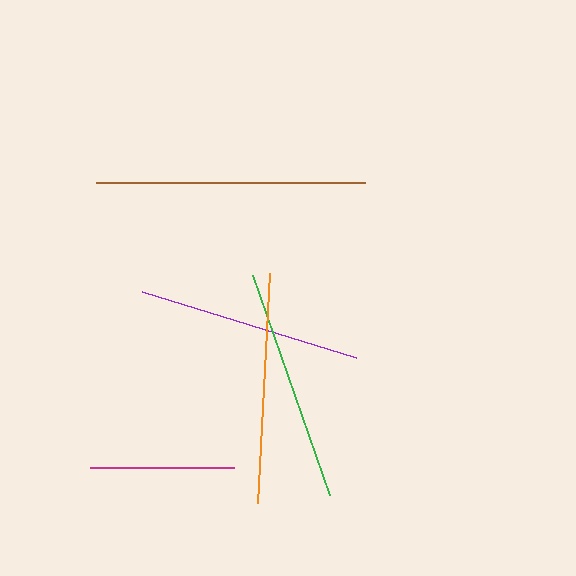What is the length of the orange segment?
The orange segment is approximately 231 pixels long.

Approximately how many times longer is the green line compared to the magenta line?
The green line is approximately 1.6 times the length of the magenta line.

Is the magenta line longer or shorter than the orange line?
The orange line is longer than the magenta line.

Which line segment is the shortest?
The magenta line is the shortest at approximately 144 pixels.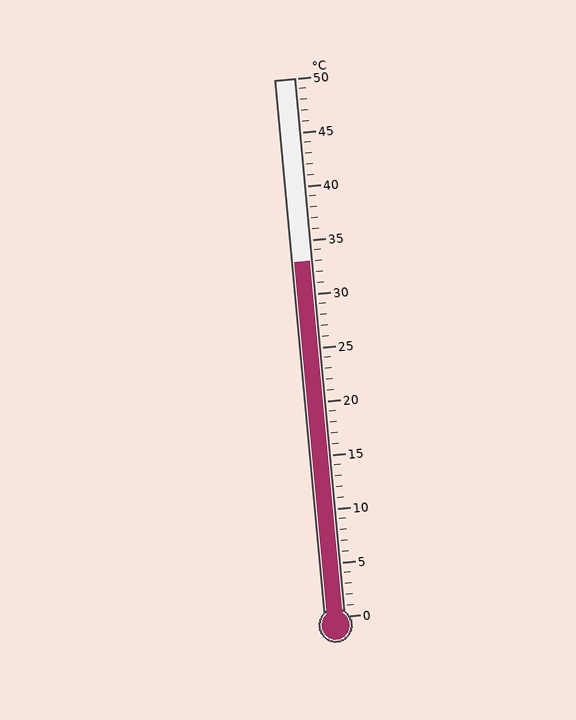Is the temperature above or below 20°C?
The temperature is above 20°C.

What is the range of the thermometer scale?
The thermometer scale ranges from 0°C to 50°C.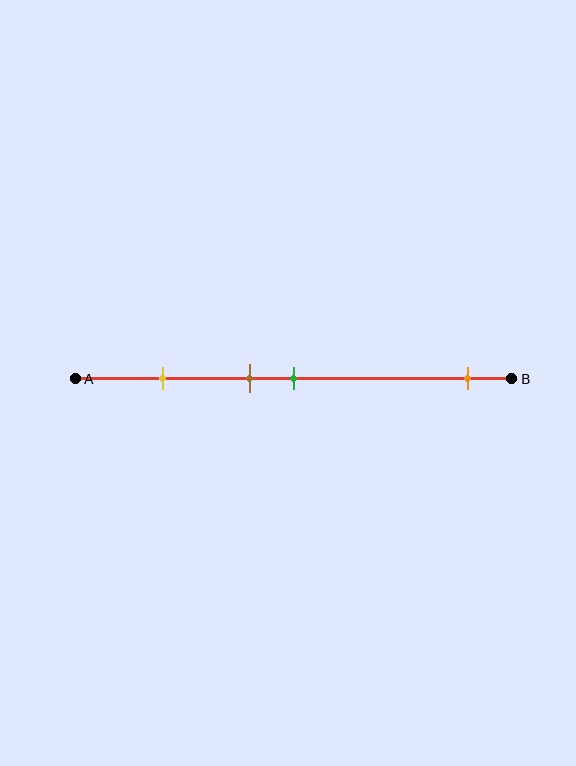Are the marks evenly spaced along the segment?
No, the marks are not evenly spaced.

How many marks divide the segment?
There are 4 marks dividing the segment.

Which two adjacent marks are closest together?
The brown and green marks are the closest adjacent pair.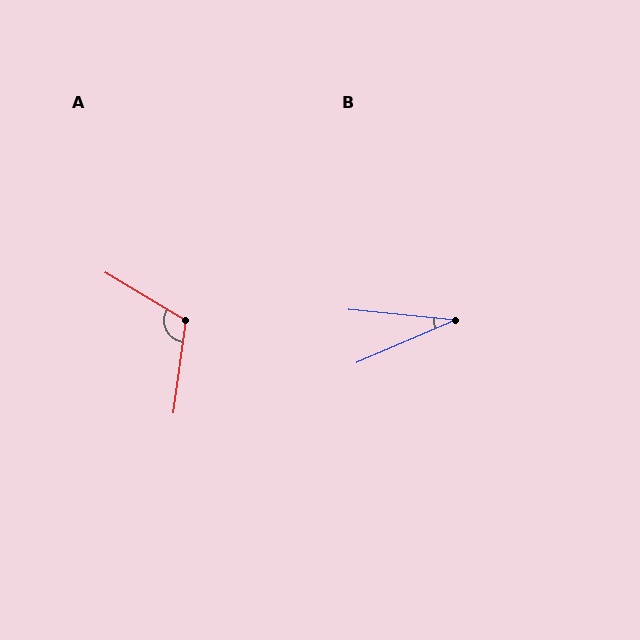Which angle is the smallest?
B, at approximately 29 degrees.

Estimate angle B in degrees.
Approximately 29 degrees.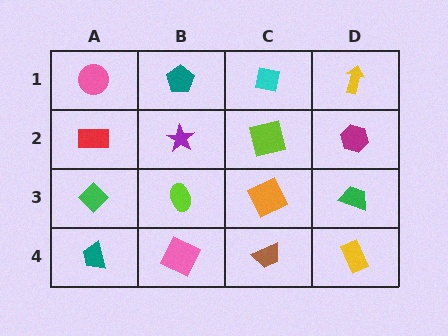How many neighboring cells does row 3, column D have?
3.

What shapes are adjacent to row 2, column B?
A teal pentagon (row 1, column B), a lime ellipse (row 3, column B), a red rectangle (row 2, column A), a lime square (row 2, column C).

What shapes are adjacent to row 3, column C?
A lime square (row 2, column C), a brown trapezoid (row 4, column C), a lime ellipse (row 3, column B), a green trapezoid (row 3, column D).